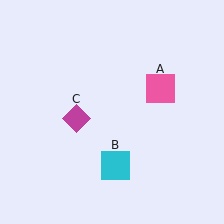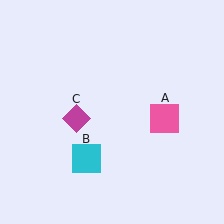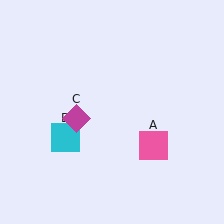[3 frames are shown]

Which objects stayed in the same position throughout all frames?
Magenta diamond (object C) remained stationary.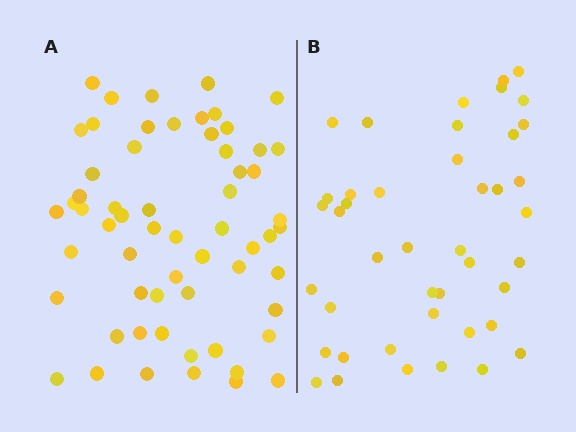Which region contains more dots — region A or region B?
Region A (the left region) has more dots.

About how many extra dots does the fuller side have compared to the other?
Region A has approximately 15 more dots than region B.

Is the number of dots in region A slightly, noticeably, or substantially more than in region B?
Region A has noticeably more, but not dramatically so. The ratio is roughly 1.4 to 1.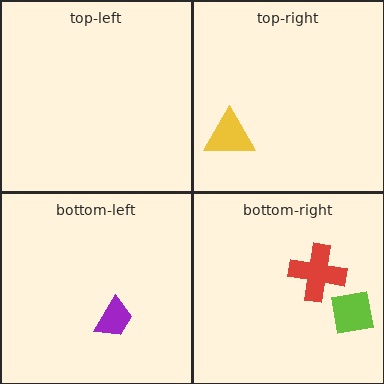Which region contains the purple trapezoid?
The bottom-left region.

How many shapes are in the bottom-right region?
2.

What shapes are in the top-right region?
The yellow triangle.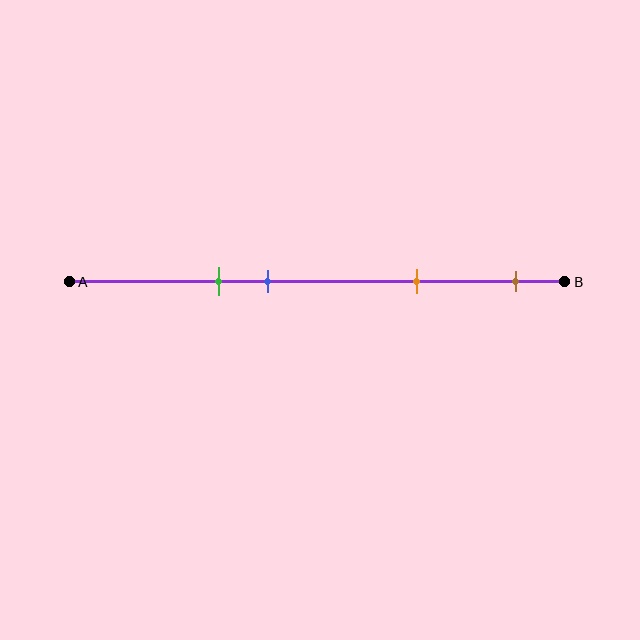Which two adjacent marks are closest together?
The green and blue marks are the closest adjacent pair.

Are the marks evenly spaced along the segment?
No, the marks are not evenly spaced.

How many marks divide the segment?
There are 4 marks dividing the segment.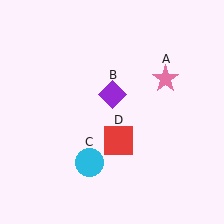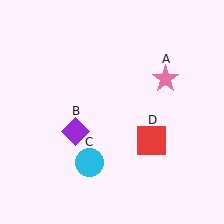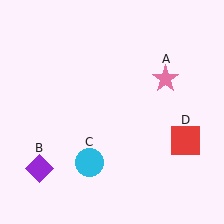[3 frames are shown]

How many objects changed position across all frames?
2 objects changed position: purple diamond (object B), red square (object D).